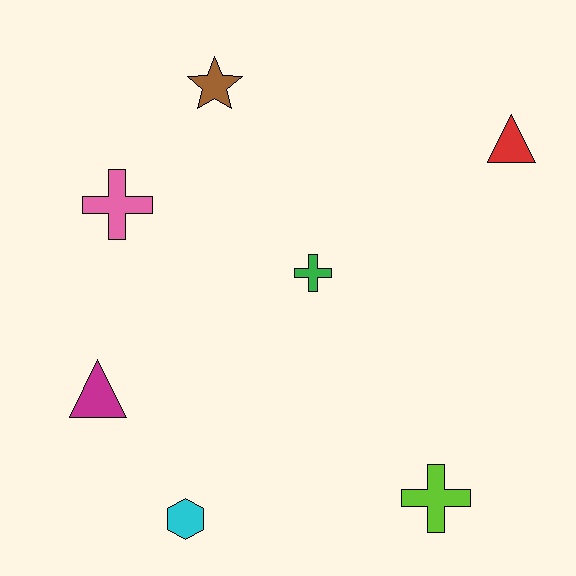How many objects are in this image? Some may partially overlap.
There are 7 objects.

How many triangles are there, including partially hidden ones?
There are 2 triangles.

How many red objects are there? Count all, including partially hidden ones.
There is 1 red object.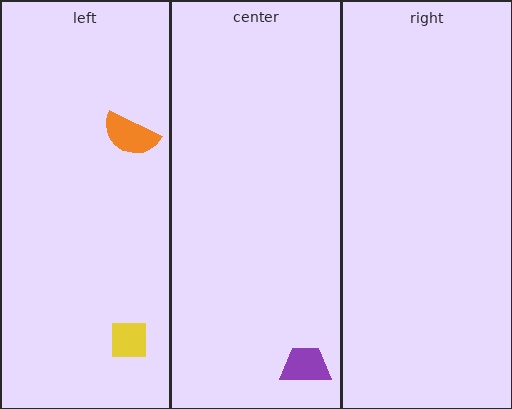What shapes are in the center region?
The purple trapezoid.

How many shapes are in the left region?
2.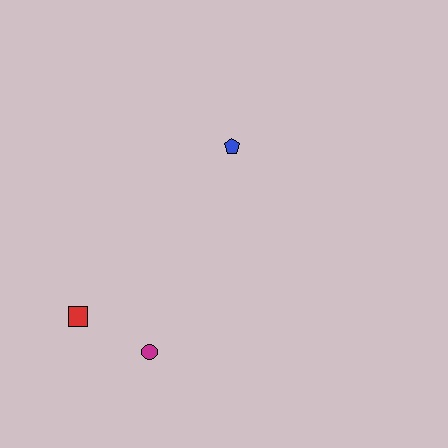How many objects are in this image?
There are 3 objects.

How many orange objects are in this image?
There are no orange objects.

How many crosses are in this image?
There are no crosses.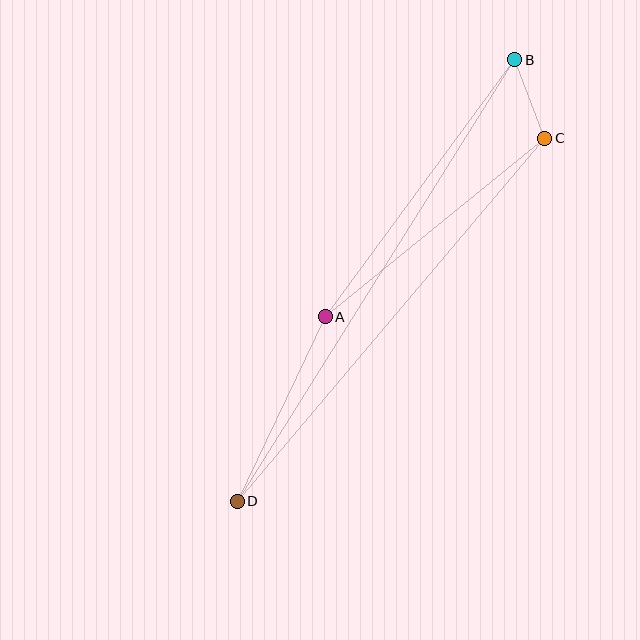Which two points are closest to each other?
Points B and C are closest to each other.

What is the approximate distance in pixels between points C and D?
The distance between C and D is approximately 476 pixels.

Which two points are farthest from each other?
Points B and D are farthest from each other.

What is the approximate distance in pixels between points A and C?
The distance between A and C is approximately 283 pixels.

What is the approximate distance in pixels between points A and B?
The distance between A and B is approximately 319 pixels.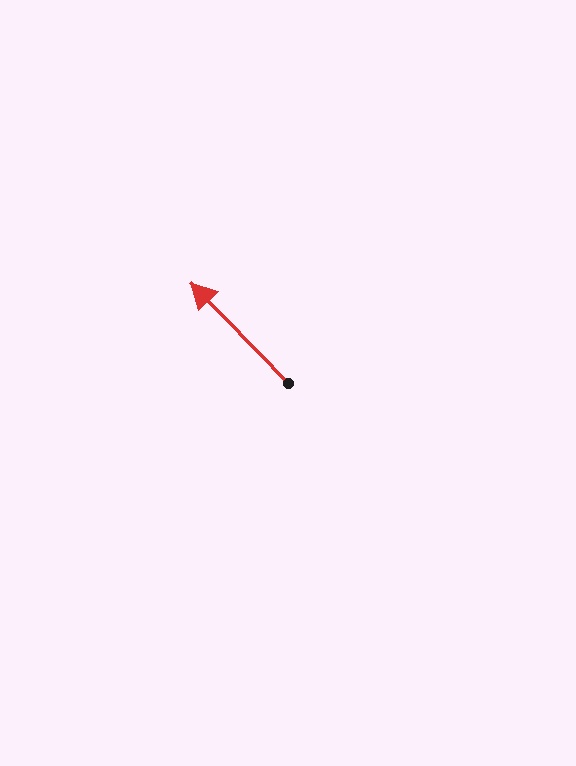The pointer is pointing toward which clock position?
Roughly 11 o'clock.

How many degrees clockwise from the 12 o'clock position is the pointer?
Approximately 316 degrees.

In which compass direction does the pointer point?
Northwest.